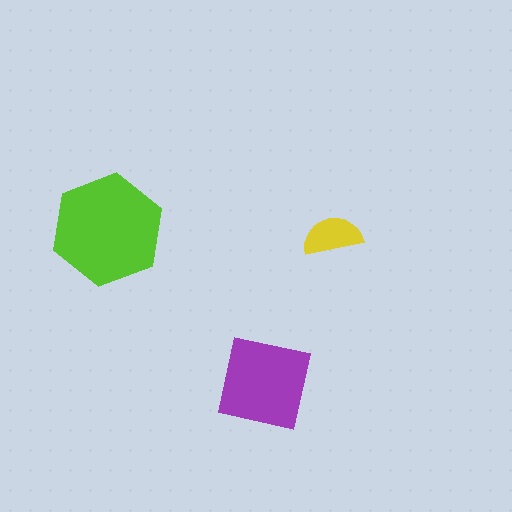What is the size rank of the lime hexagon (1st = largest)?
1st.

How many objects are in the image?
There are 3 objects in the image.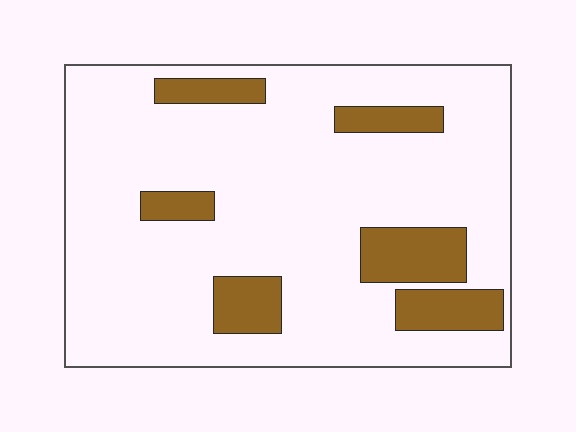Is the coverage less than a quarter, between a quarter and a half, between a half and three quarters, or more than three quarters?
Less than a quarter.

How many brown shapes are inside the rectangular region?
6.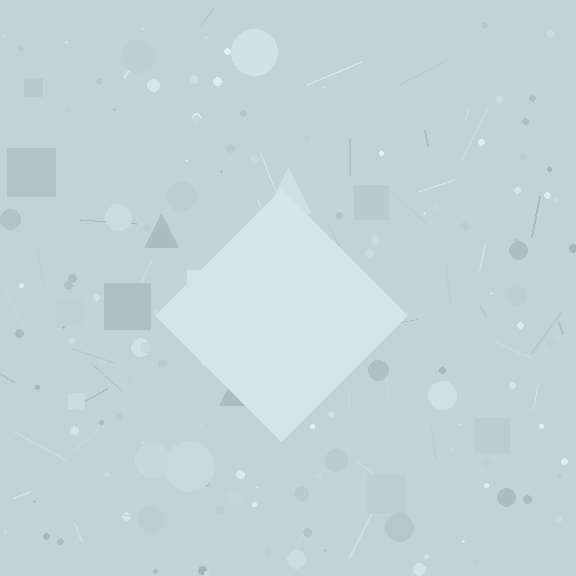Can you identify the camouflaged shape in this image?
The camouflaged shape is a diamond.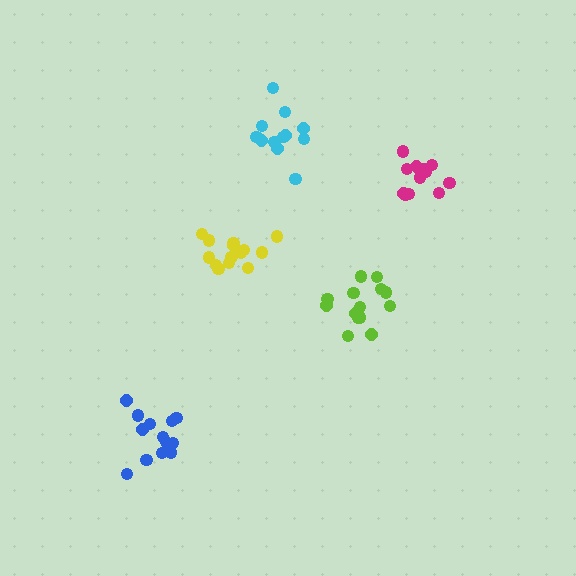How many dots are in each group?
Group 1: 12 dots, Group 2: 13 dots, Group 3: 14 dots, Group 4: 12 dots, Group 5: 14 dots (65 total).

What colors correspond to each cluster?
The clusters are colored: cyan, blue, lime, magenta, yellow.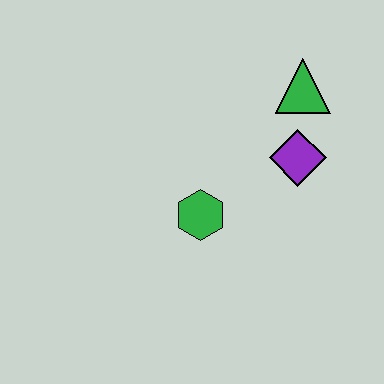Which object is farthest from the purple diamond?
The green hexagon is farthest from the purple diamond.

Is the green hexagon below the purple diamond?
Yes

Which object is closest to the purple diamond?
The green triangle is closest to the purple diamond.